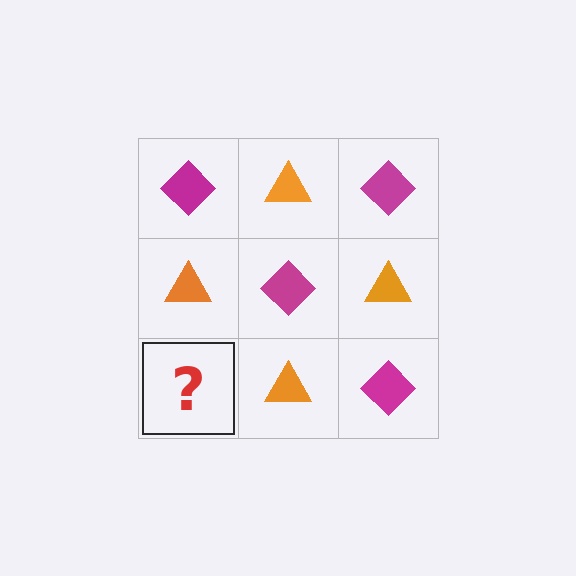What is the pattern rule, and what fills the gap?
The rule is that it alternates magenta diamond and orange triangle in a checkerboard pattern. The gap should be filled with a magenta diamond.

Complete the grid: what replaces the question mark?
The question mark should be replaced with a magenta diamond.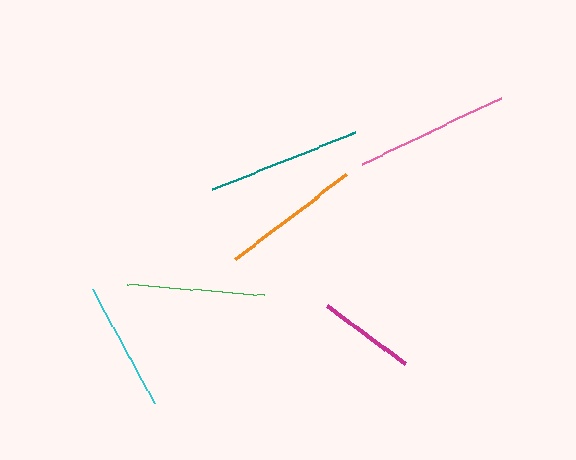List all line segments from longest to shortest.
From longest to shortest: pink, teal, orange, green, cyan, magenta.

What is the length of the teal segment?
The teal segment is approximately 154 pixels long.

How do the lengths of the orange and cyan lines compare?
The orange and cyan lines are approximately the same length.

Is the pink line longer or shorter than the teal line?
The pink line is longer than the teal line.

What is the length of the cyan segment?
The cyan segment is approximately 130 pixels long.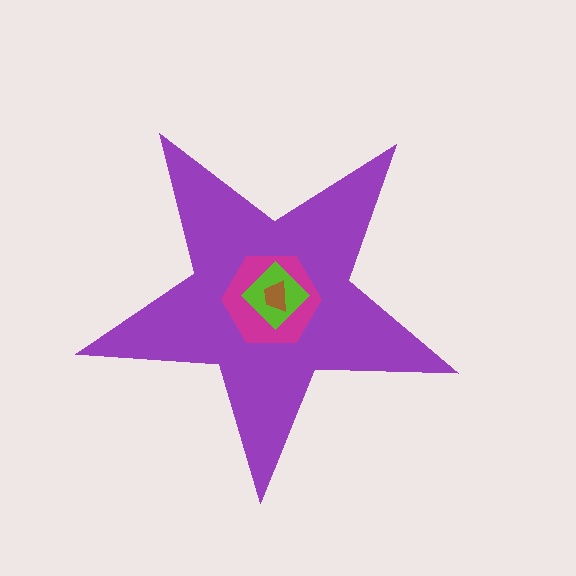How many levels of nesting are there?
4.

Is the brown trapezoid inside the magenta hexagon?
Yes.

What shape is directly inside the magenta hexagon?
The lime diamond.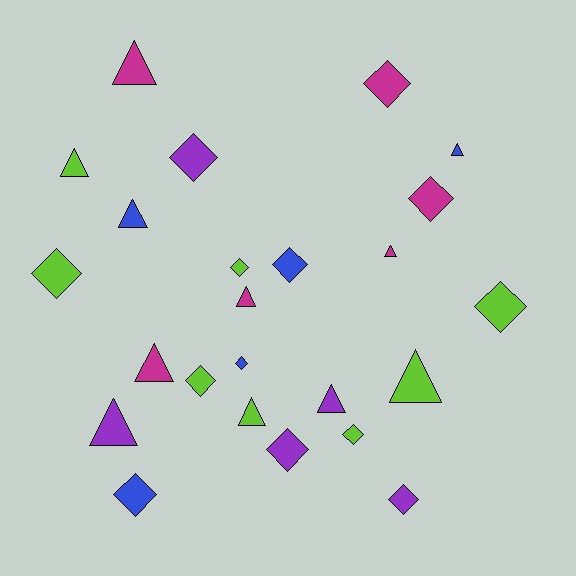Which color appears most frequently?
Lime, with 8 objects.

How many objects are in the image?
There are 24 objects.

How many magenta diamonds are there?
There are 2 magenta diamonds.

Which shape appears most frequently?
Diamond, with 13 objects.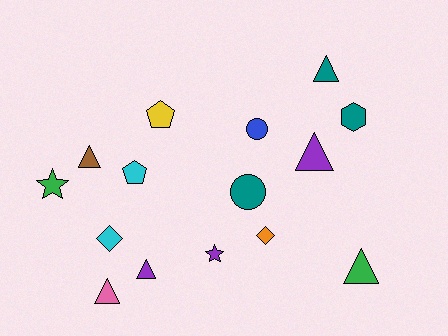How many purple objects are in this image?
There are 3 purple objects.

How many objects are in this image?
There are 15 objects.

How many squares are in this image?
There are no squares.